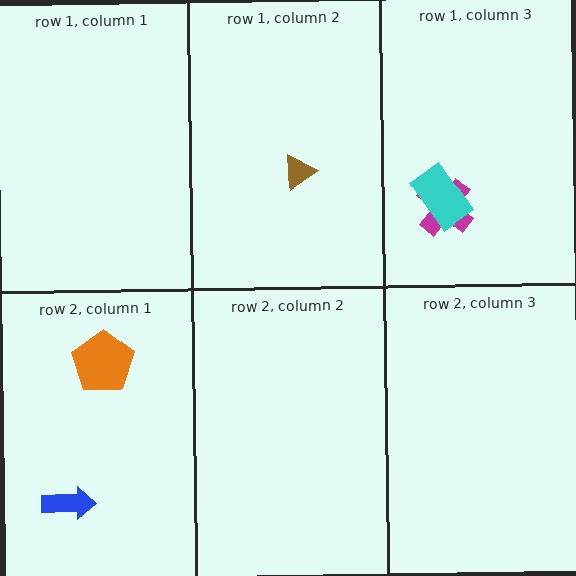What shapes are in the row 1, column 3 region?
The magenta cross, the cyan rectangle.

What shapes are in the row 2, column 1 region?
The blue arrow, the orange pentagon.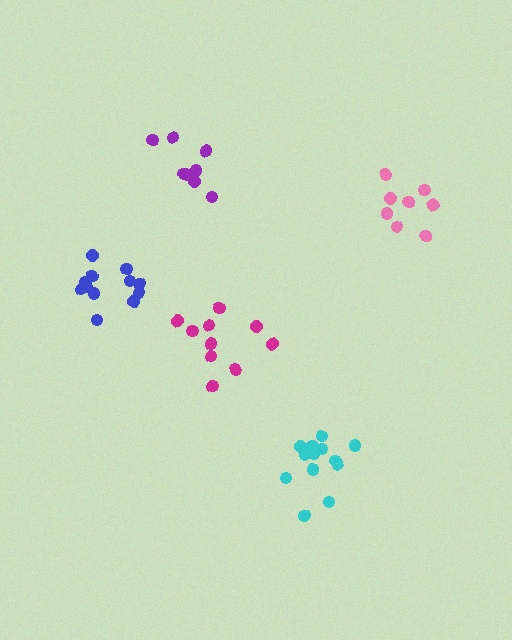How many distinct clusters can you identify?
There are 5 distinct clusters.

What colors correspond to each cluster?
The clusters are colored: blue, magenta, cyan, purple, pink.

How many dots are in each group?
Group 1: 12 dots, Group 2: 10 dots, Group 3: 13 dots, Group 4: 8 dots, Group 5: 8 dots (51 total).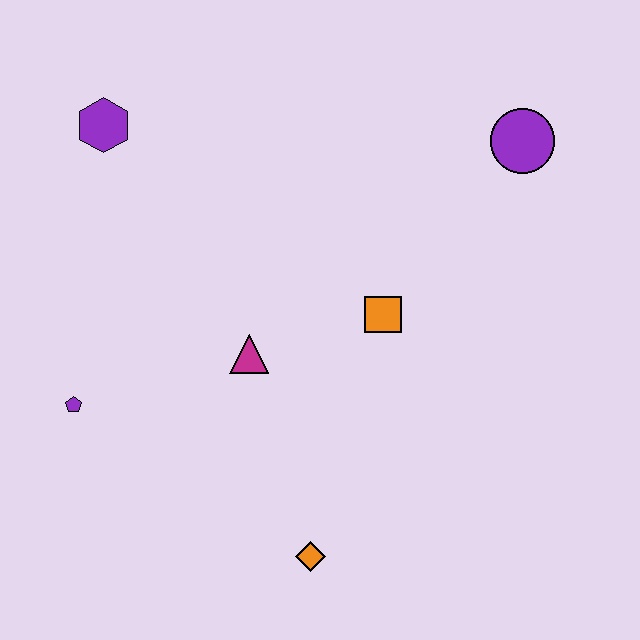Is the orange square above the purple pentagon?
Yes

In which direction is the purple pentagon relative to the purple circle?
The purple pentagon is to the left of the purple circle.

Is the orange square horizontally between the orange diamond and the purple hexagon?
No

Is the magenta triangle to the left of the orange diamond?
Yes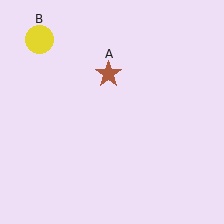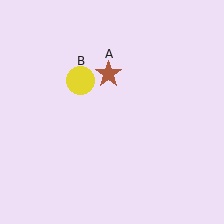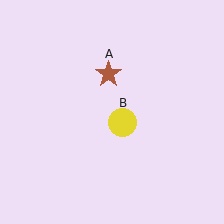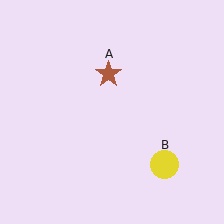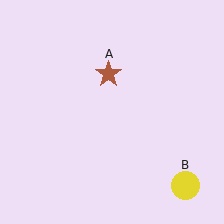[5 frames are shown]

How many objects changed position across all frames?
1 object changed position: yellow circle (object B).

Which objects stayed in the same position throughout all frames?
Brown star (object A) remained stationary.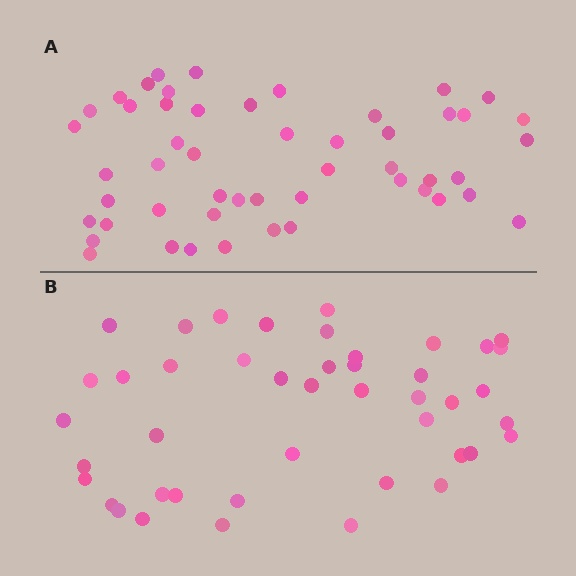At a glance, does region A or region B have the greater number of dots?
Region A (the top region) has more dots.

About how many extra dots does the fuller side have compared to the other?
Region A has roughly 8 or so more dots than region B.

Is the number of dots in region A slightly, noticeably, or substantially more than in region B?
Region A has only slightly more — the two regions are fairly close. The ratio is roughly 1.2 to 1.